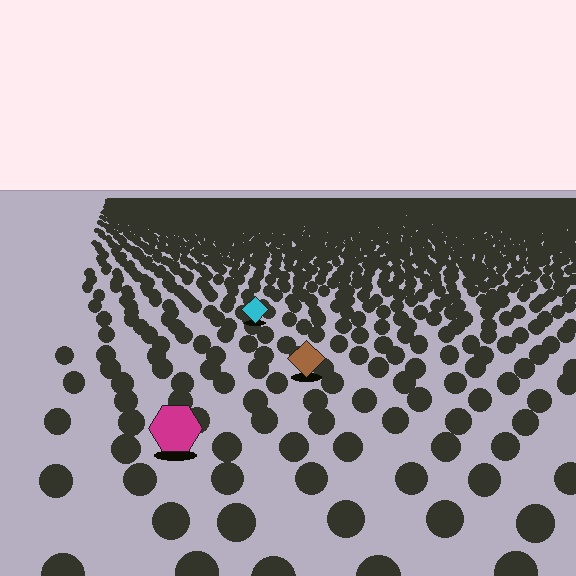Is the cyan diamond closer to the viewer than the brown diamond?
No. The brown diamond is closer — you can tell from the texture gradient: the ground texture is coarser near it.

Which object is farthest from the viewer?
The cyan diamond is farthest from the viewer. It appears smaller and the ground texture around it is denser.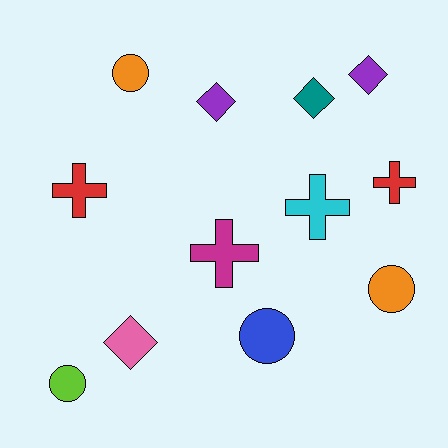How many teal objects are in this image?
There is 1 teal object.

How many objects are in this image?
There are 12 objects.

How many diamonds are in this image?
There are 4 diamonds.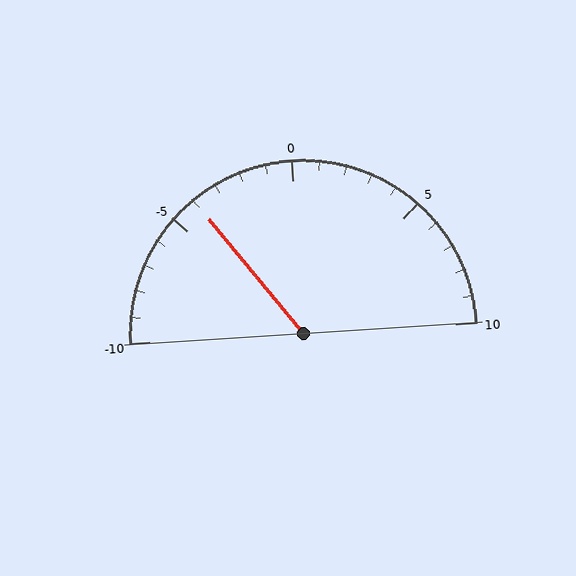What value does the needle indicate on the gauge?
The needle indicates approximately -4.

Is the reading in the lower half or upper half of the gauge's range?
The reading is in the lower half of the range (-10 to 10).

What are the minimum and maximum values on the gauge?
The gauge ranges from -10 to 10.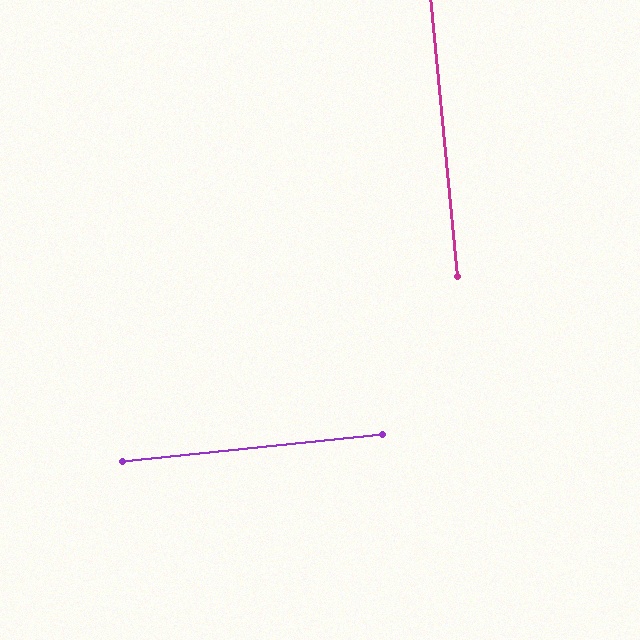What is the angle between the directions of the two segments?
Approximately 90 degrees.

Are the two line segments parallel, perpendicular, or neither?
Perpendicular — they meet at approximately 90°.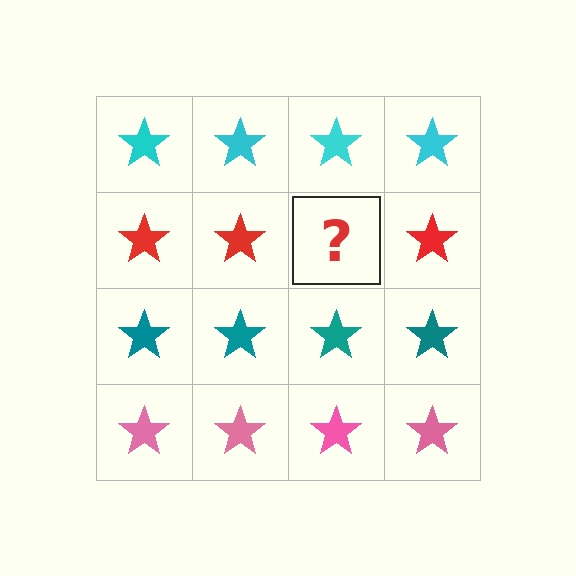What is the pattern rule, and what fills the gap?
The rule is that each row has a consistent color. The gap should be filled with a red star.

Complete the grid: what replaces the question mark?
The question mark should be replaced with a red star.